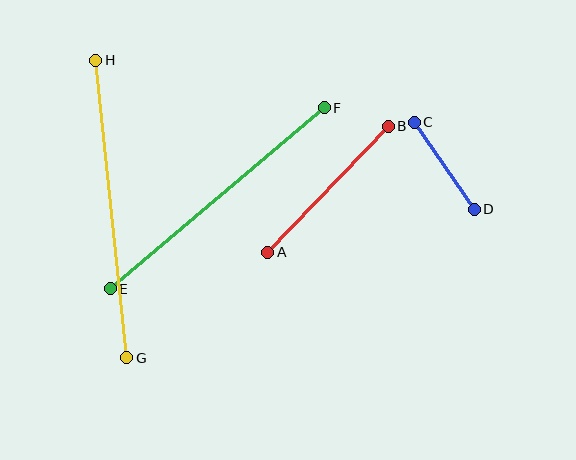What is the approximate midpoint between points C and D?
The midpoint is at approximately (444, 166) pixels.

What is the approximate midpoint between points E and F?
The midpoint is at approximately (217, 198) pixels.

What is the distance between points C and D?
The distance is approximately 105 pixels.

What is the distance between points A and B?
The distance is approximately 175 pixels.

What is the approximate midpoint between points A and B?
The midpoint is at approximately (328, 189) pixels.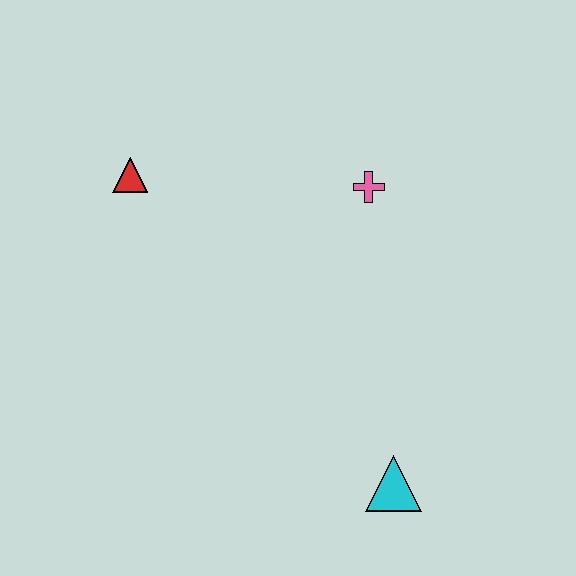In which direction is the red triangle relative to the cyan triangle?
The red triangle is above the cyan triangle.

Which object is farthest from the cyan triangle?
The red triangle is farthest from the cyan triangle.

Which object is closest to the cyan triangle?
The pink cross is closest to the cyan triangle.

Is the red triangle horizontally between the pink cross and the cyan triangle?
No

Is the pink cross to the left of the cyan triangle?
Yes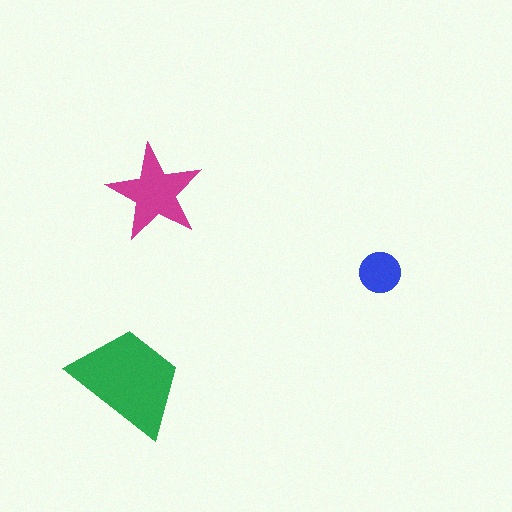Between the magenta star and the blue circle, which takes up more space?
The magenta star.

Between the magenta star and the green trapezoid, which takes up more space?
The green trapezoid.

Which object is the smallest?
The blue circle.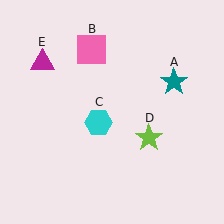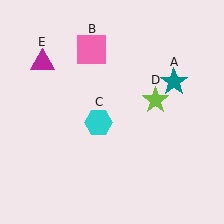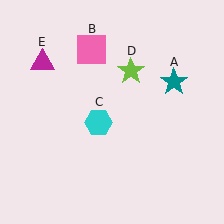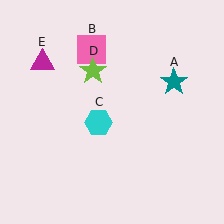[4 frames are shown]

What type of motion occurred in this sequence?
The lime star (object D) rotated counterclockwise around the center of the scene.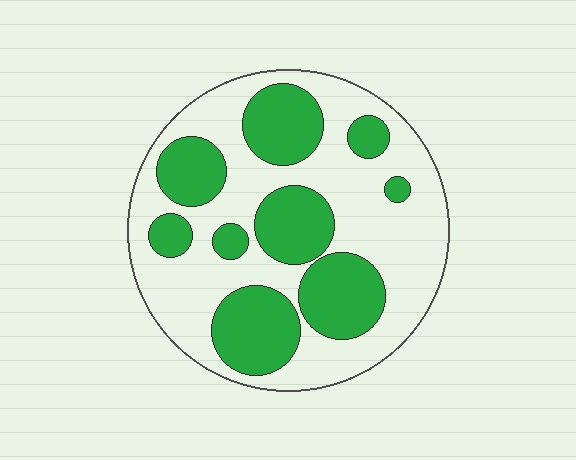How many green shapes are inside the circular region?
9.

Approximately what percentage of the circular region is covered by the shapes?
Approximately 40%.